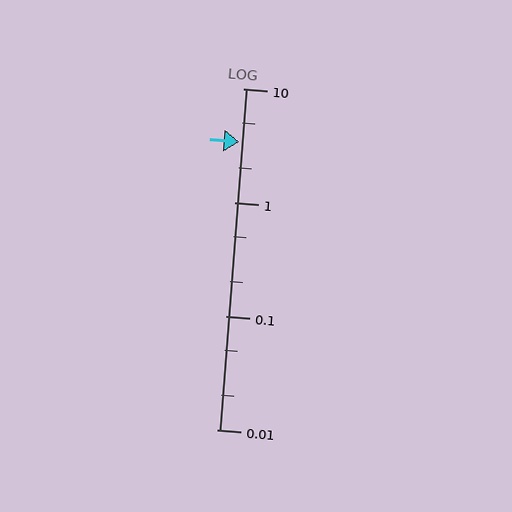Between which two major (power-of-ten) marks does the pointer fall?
The pointer is between 1 and 10.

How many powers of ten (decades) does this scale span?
The scale spans 3 decades, from 0.01 to 10.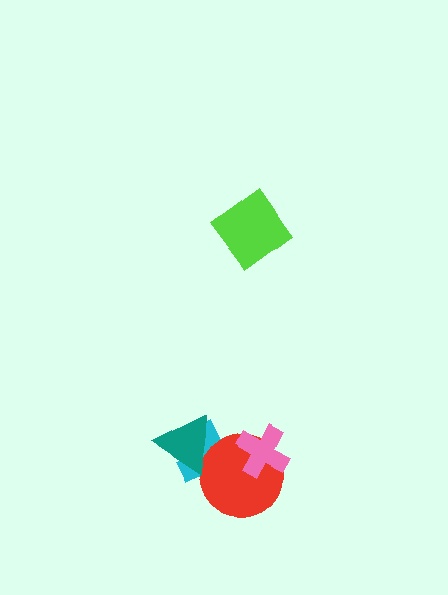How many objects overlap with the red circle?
3 objects overlap with the red circle.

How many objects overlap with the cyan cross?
3 objects overlap with the cyan cross.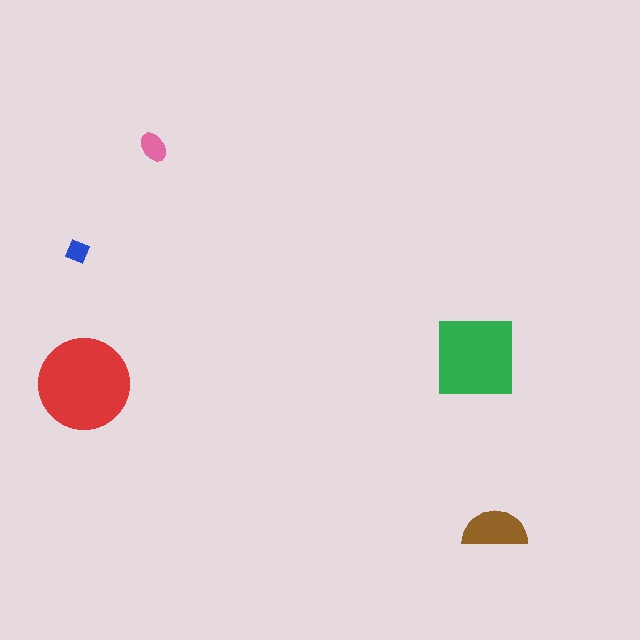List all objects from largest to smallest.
The red circle, the green square, the brown semicircle, the pink ellipse, the blue diamond.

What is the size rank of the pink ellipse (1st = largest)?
4th.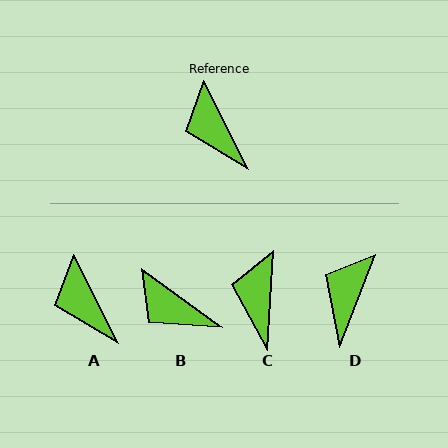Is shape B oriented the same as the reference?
No, it is off by about 27 degrees.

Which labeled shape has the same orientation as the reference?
A.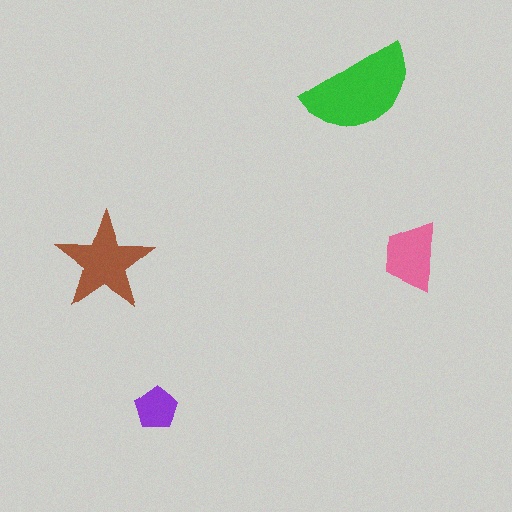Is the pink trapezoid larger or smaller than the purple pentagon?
Larger.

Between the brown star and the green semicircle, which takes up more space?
The green semicircle.